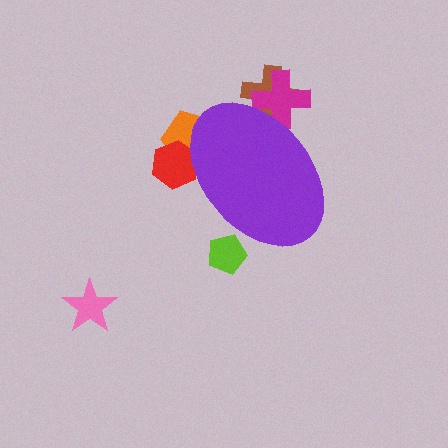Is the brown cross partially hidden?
Yes, the brown cross is partially hidden behind the purple ellipse.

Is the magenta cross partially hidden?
Yes, the magenta cross is partially hidden behind the purple ellipse.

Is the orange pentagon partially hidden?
Yes, the orange pentagon is partially hidden behind the purple ellipse.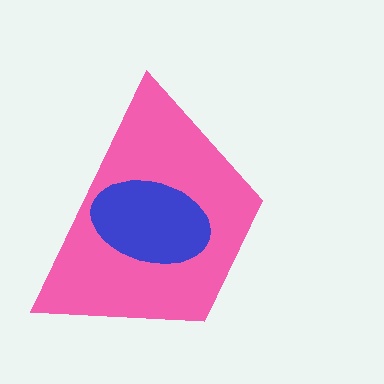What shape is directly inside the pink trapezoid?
The blue ellipse.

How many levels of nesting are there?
2.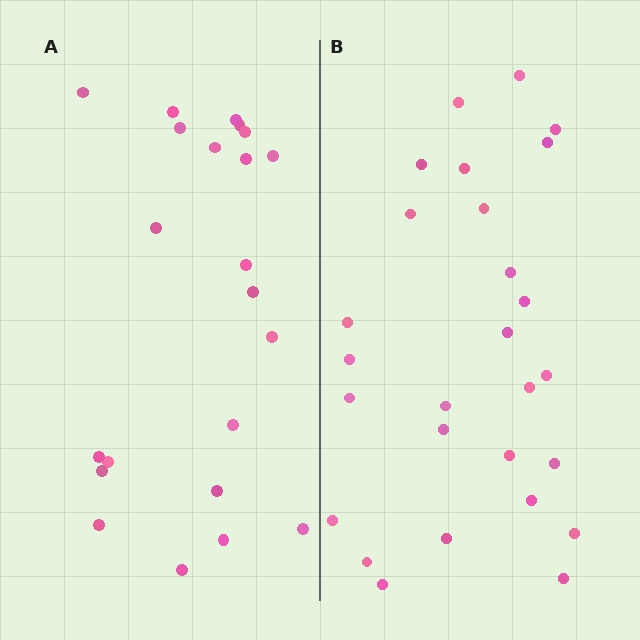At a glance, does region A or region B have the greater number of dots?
Region B (the right region) has more dots.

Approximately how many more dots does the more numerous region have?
Region B has about 5 more dots than region A.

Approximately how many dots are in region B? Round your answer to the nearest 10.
About 30 dots. (The exact count is 27, which rounds to 30.)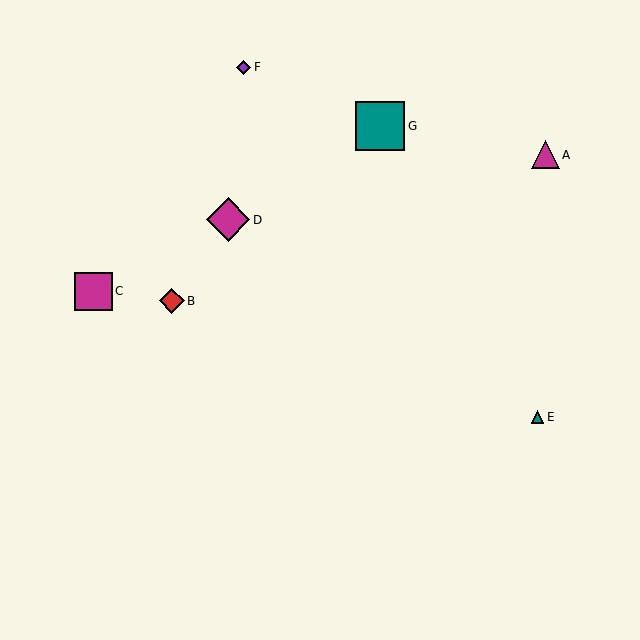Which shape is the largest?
The teal square (labeled G) is the largest.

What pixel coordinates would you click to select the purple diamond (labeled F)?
Click at (244, 67) to select the purple diamond F.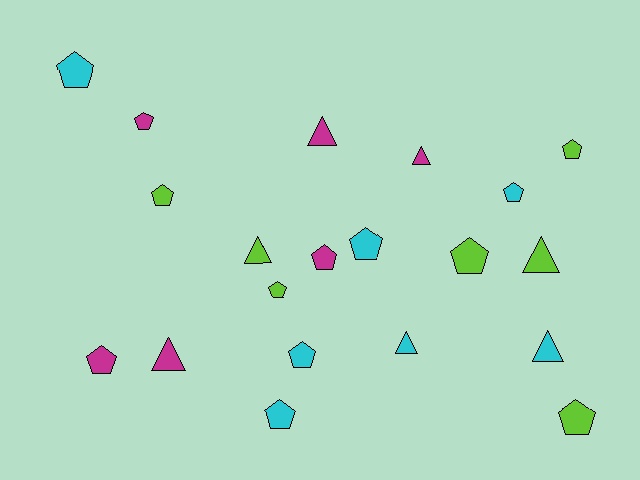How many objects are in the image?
There are 20 objects.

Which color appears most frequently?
Lime, with 7 objects.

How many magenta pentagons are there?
There are 3 magenta pentagons.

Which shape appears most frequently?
Pentagon, with 13 objects.